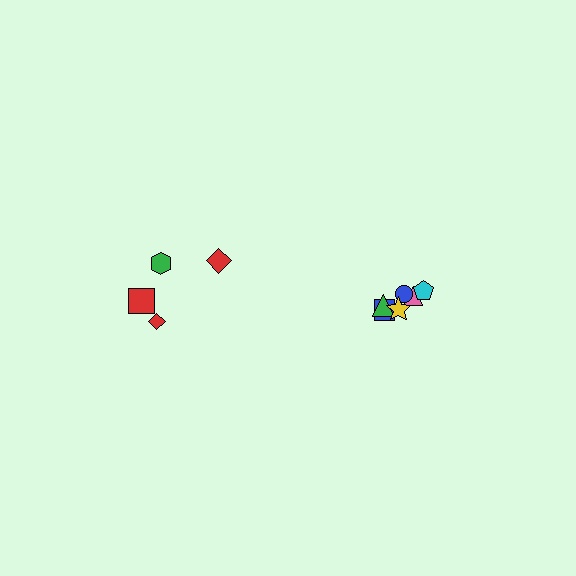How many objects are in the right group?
There are 6 objects.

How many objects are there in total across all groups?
There are 10 objects.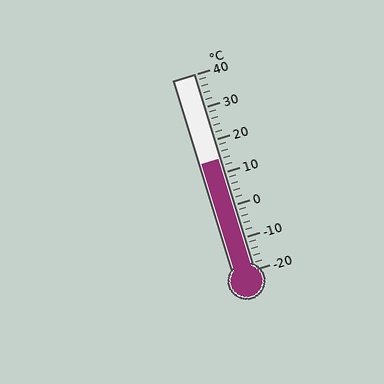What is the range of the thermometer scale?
The thermometer scale ranges from -20°C to 40°C.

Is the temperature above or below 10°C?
The temperature is above 10°C.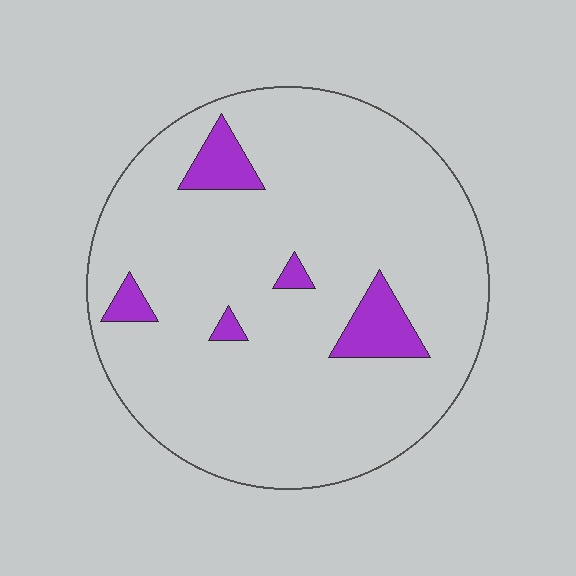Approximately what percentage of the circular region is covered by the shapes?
Approximately 10%.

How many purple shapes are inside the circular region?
5.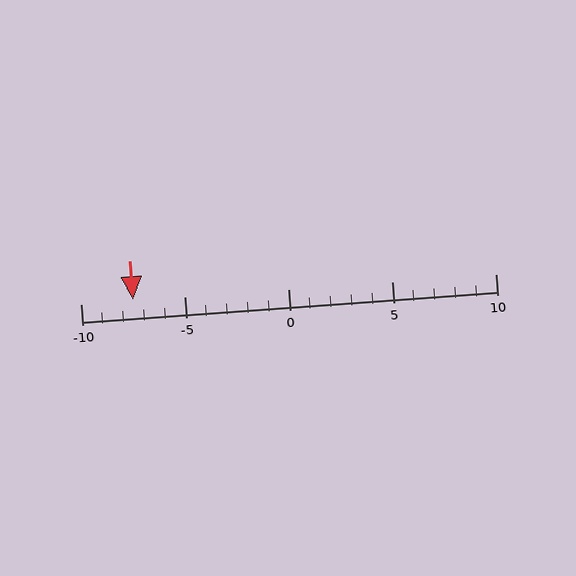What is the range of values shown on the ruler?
The ruler shows values from -10 to 10.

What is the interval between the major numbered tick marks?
The major tick marks are spaced 5 units apart.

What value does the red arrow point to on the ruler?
The red arrow points to approximately -8.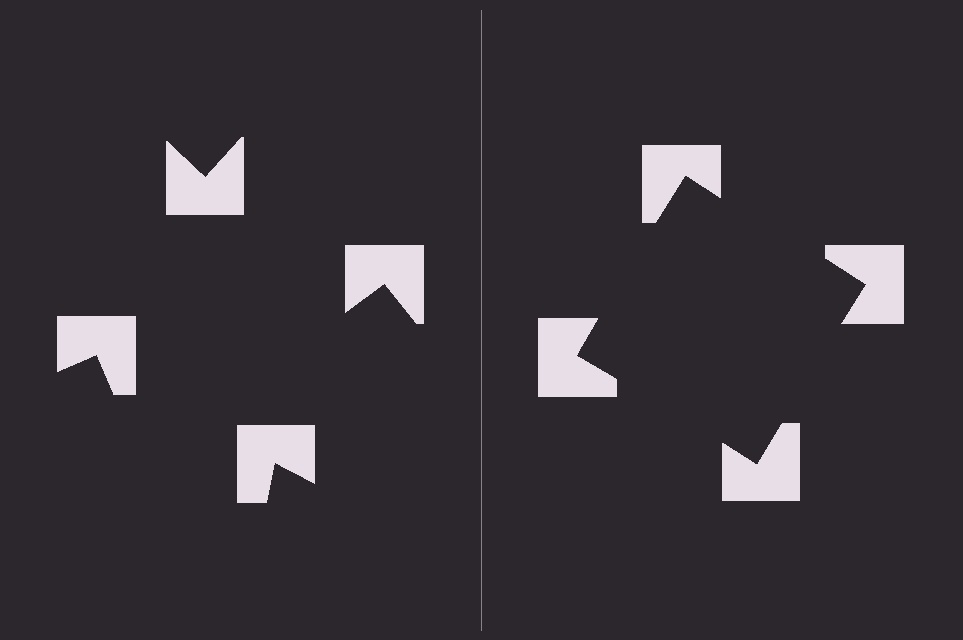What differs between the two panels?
The notched squares are positioned identically on both sides; only the wedge orientations differ. On the right they align to a square; on the left they are misaligned.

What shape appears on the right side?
An illusory square.